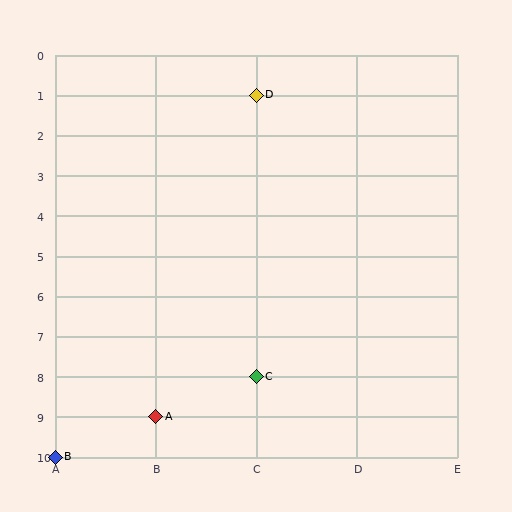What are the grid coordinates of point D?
Point D is at grid coordinates (C, 1).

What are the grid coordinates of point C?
Point C is at grid coordinates (C, 8).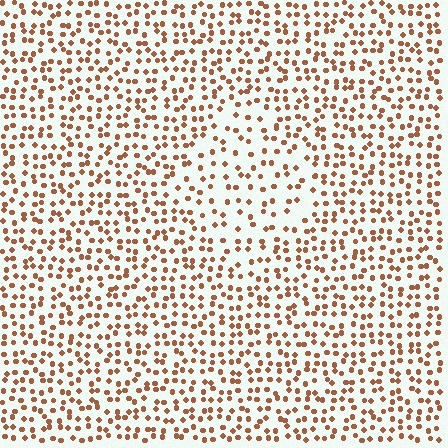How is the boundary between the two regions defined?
The boundary is defined by a change in element density (approximately 1.7x ratio). All elements are the same color, size, and shape.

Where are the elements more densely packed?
The elements are more densely packed outside the diamond boundary.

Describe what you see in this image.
The image contains small brown elements arranged at two different densities. A diamond-shaped region is visible where the elements are less densely packed than the surrounding area.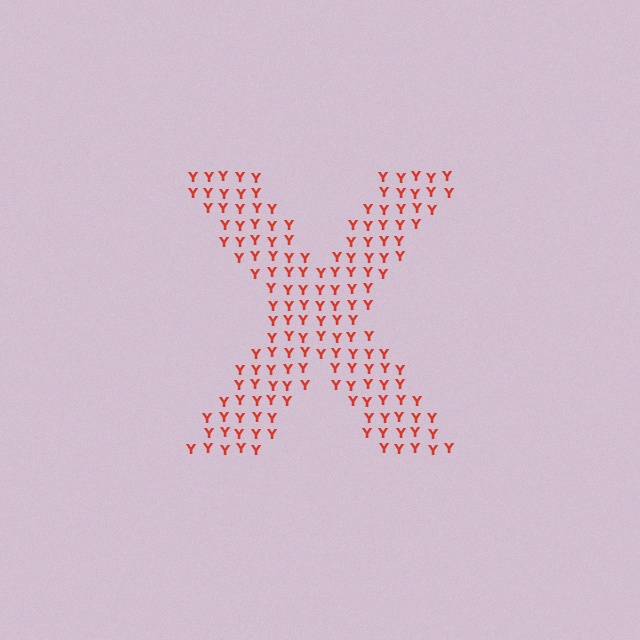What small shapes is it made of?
It is made of small letter Y's.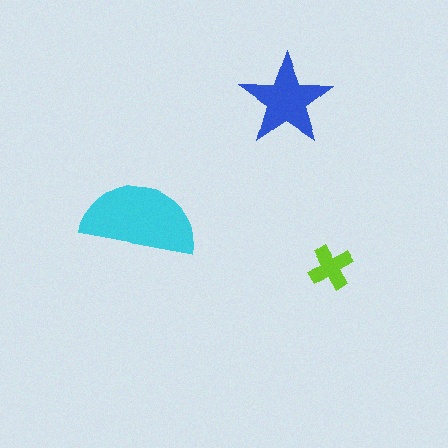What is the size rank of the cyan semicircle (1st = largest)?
1st.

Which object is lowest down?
The lime cross is bottommost.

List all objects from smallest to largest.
The lime cross, the blue star, the cyan semicircle.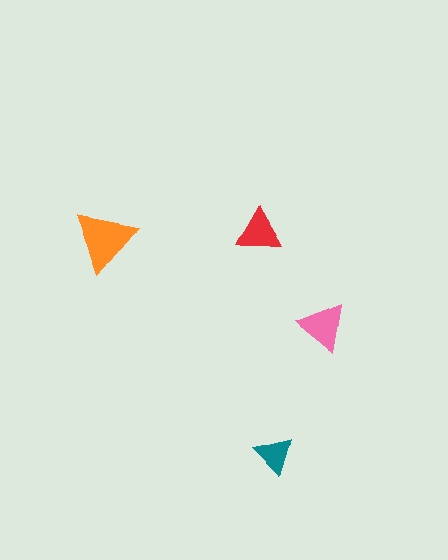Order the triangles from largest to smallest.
the orange one, the pink one, the red one, the teal one.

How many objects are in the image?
There are 4 objects in the image.